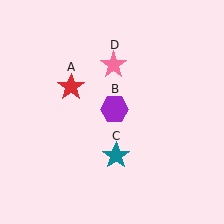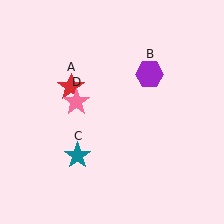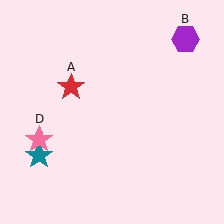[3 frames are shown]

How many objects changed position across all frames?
3 objects changed position: purple hexagon (object B), teal star (object C), pink star (object D).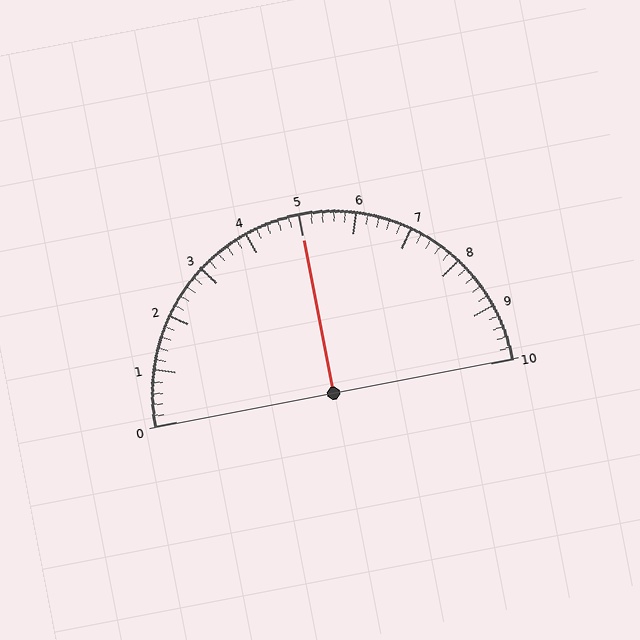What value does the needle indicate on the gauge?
The needle indicates approximately 5.0.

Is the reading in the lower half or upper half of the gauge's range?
The reading is in the upper half of the range (0 to 10).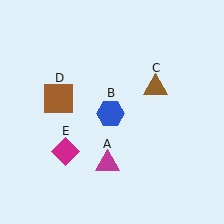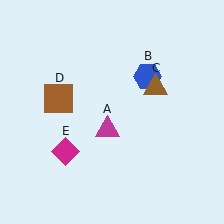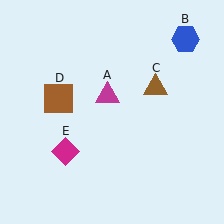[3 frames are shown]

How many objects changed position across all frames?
2 objects changed position: magenta triangle (object A), blue hexagon (object B).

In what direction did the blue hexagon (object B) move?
The blue hexagon (object B) moved up and to the right.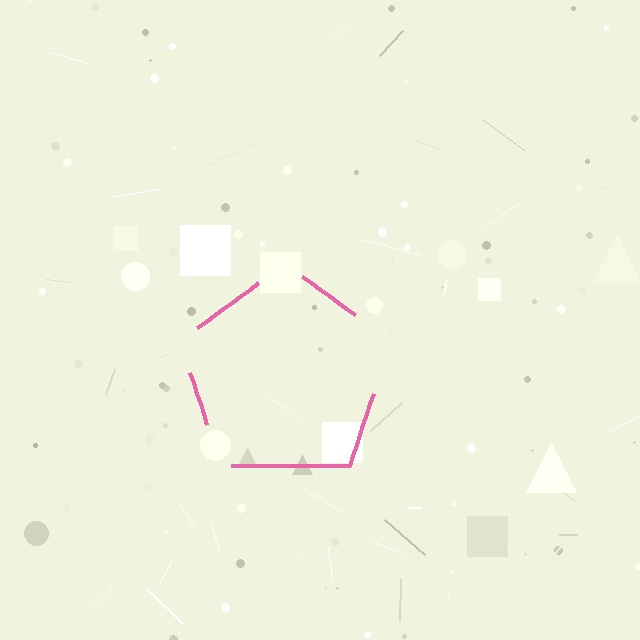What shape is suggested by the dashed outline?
The dashed outline suggests a pentagon.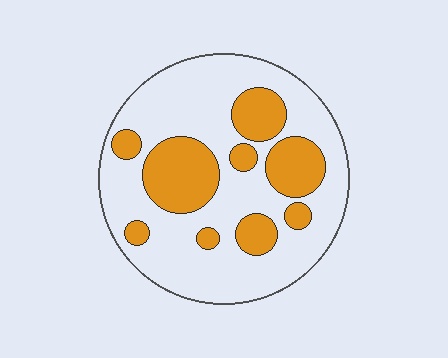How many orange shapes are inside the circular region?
9.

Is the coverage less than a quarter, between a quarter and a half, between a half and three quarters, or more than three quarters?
Between a quarter and a half.